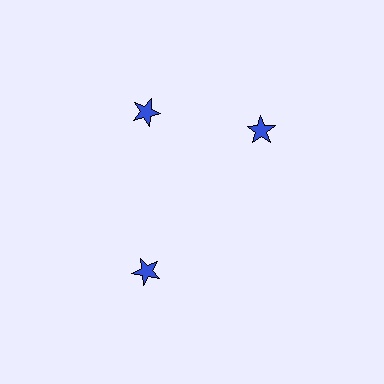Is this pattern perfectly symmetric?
No. The 3 blue stars are arranged in a ring, but one element near the 3 o'clock position is rotated out of alignment along the ring, breaking the 3-fold rotational symmetry.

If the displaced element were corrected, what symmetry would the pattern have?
It would have 3-fold rotational symmetry — the pattern would map onto itself every 120 degrees.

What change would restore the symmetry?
The symmetry would be restored by rotating it back into even spacing with its neighbors so that all 3 stars sit at equal angles and equal distance from the center.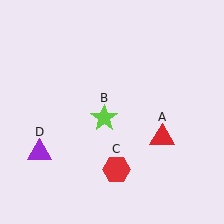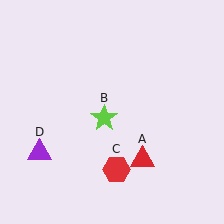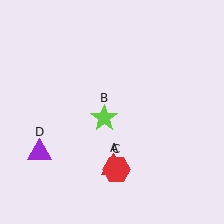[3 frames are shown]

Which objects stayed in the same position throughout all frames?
Lime star (object B) and red hexagon (object C) and purple triangle (object D) remained stationary.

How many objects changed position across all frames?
1 object changed position: red triangle (object A).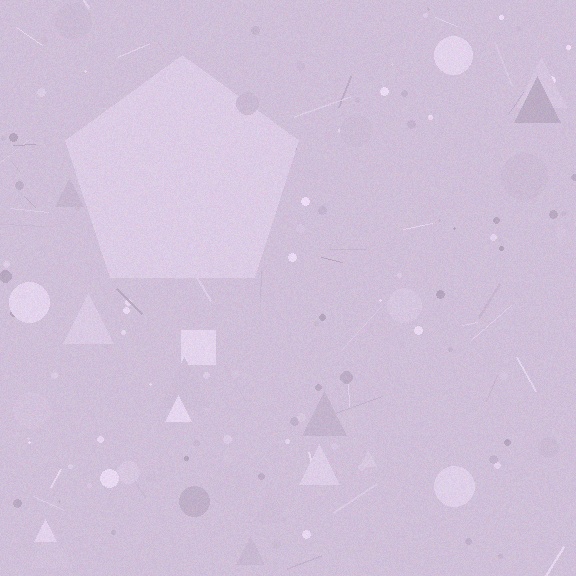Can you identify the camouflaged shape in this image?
The camouflaged shape is a pentagon.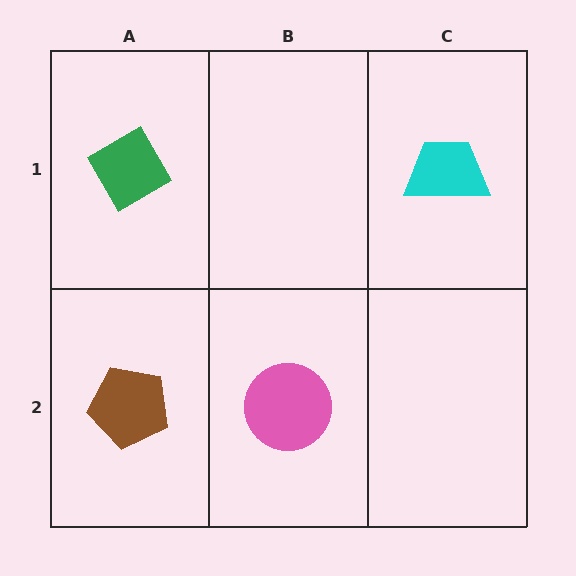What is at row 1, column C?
A cyan trapezoid.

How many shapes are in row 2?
2 shapes.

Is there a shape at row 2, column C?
No, that cell is empty.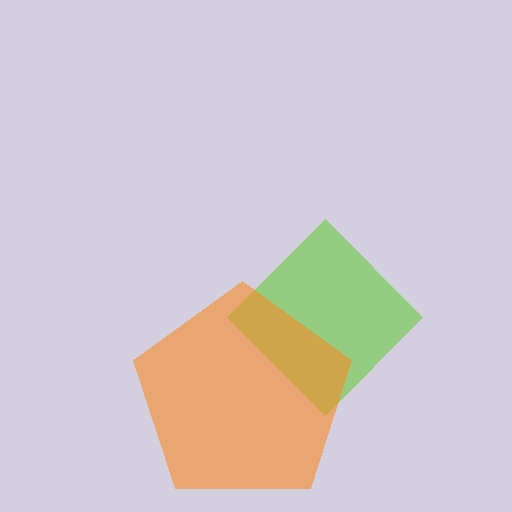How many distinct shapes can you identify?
There are 2 distinct shapes: a lime diamond, an orange pentagon.